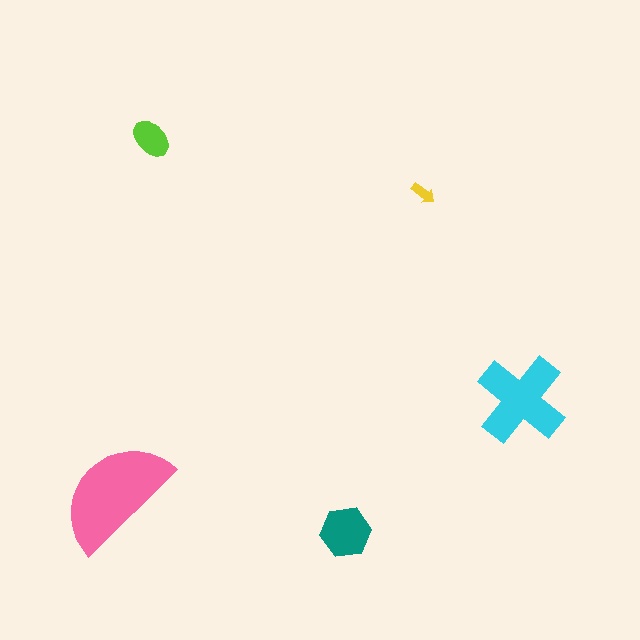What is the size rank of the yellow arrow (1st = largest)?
5th.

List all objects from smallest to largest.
The yellow arrow, the lime ellipse, the teal hexagon, the cyan cross, the pink semicircle.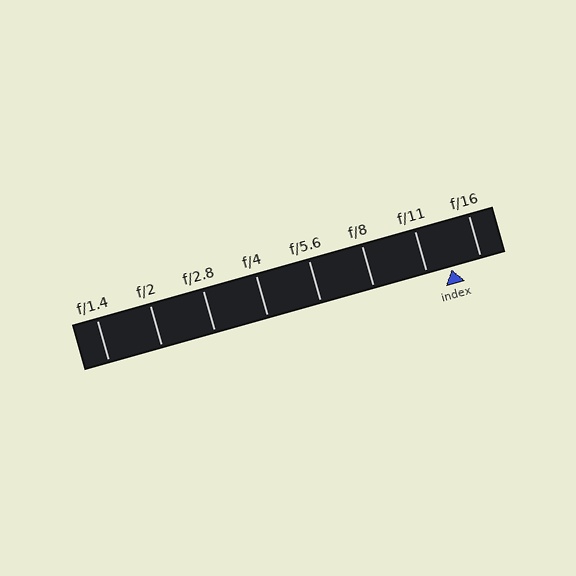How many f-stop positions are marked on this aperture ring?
There are 8 f-stop positions marked.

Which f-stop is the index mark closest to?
The index mark is closest to f/11.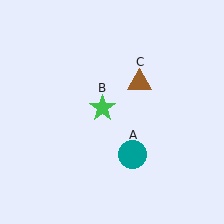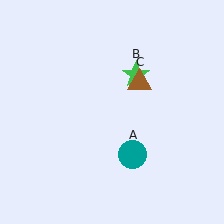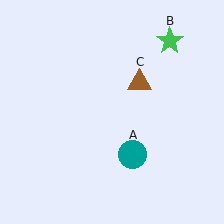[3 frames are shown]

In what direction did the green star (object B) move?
The green star (object B) moved up and to the right.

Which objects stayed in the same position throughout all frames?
Teal circle (object A) and brown triangle (object C) remained stationary.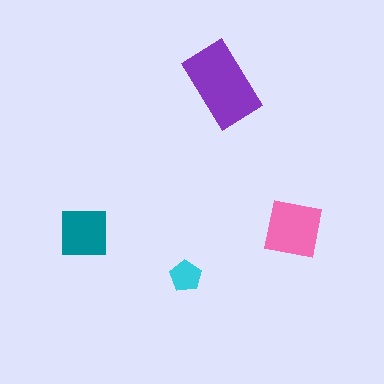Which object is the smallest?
The cyan pentagon.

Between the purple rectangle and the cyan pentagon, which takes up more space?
The purple rectangle.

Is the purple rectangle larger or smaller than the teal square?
Larger.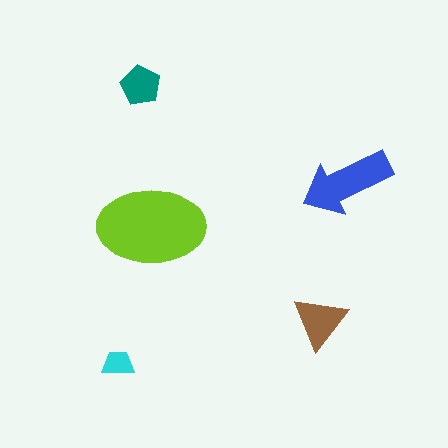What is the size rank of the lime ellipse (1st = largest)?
1st.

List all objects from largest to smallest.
The lime ellipse, the blue arrow, the brown triangle, the teal pentagon, the cyan trapezoid.